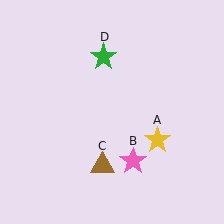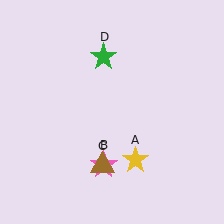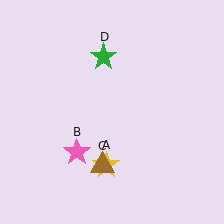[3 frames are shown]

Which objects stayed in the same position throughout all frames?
Brown triangle (object C) and green star (object D) remained stationary.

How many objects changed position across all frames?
2 objects changed position: yellow star (object A), pink star (object B).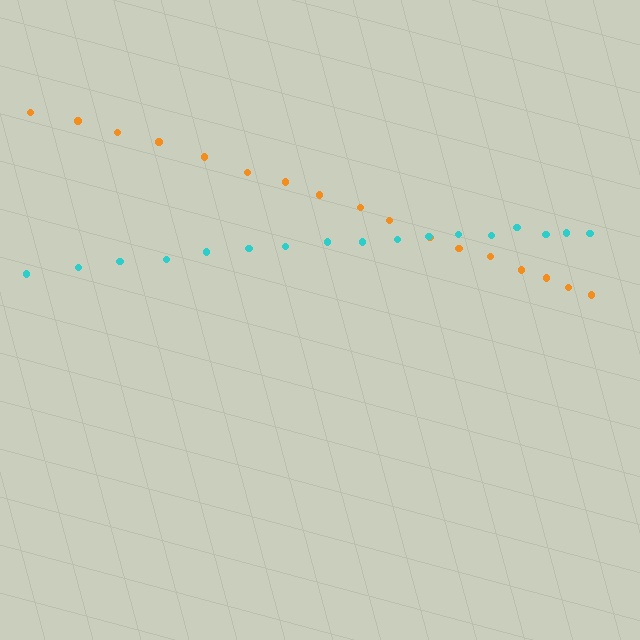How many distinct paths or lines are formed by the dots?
There are 2 distinct paths.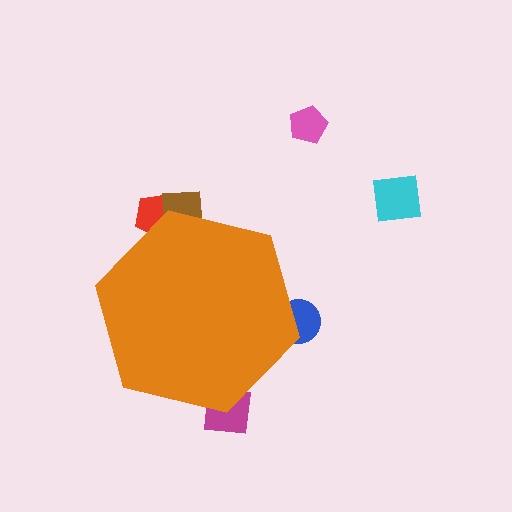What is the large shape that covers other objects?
An orange hexagon.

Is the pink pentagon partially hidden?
No, the pink pentagon is fully visible.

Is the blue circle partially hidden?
Yes, the blue circle is partially hidden behind the orange hexagon.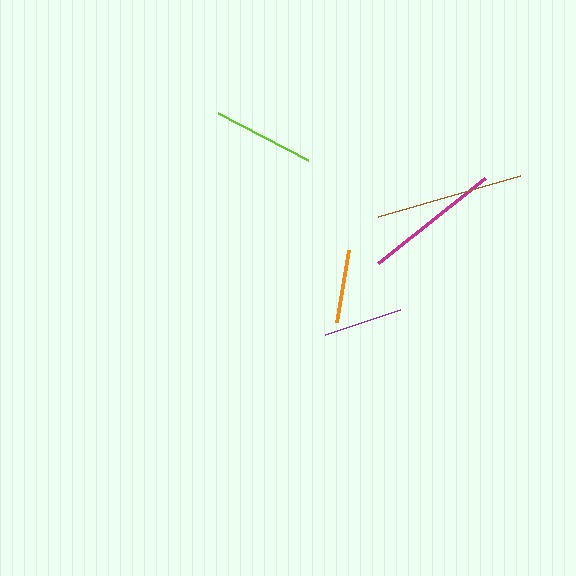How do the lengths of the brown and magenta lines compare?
The brown and magenta lines are approximately the same length.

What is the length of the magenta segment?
The magenta segment is approximately 137 pixels long.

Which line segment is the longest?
The brown line is the longest at approximately 148 pixels.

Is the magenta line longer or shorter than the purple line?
The magenta line is longer than the purple line.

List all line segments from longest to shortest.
From longest to shortest: brown, magenta, lime, purple, orange.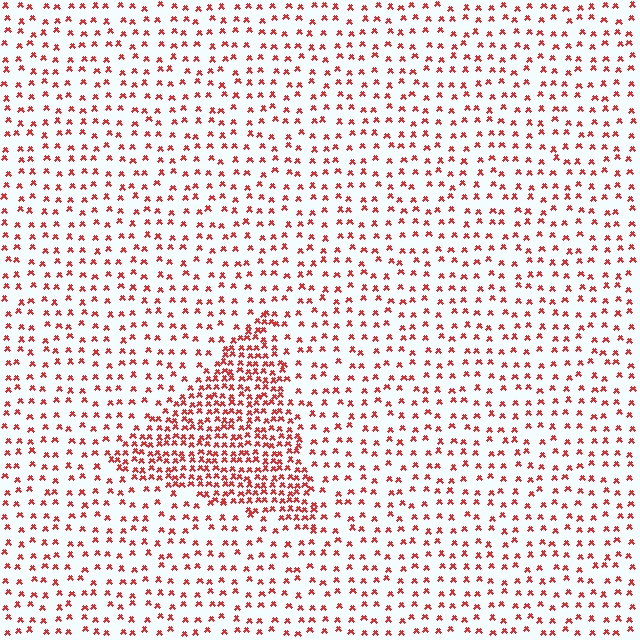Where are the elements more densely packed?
The elements are more densely packed inside the triangle boundary.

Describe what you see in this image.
The image contains small red elements arranged at two different densities. A triangle-shaped region is visible where the elements are more densely packed than the surrounding area.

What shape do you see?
I see a triangle.